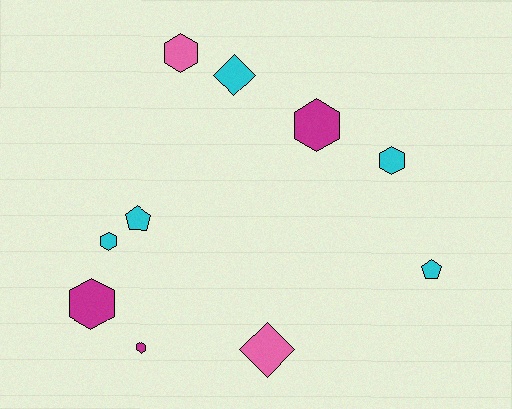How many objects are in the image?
There are 10 objects.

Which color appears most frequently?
Cyan, with 5 objects.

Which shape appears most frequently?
Hexagon, with 6 objects.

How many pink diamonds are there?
There is 1 pink diamond.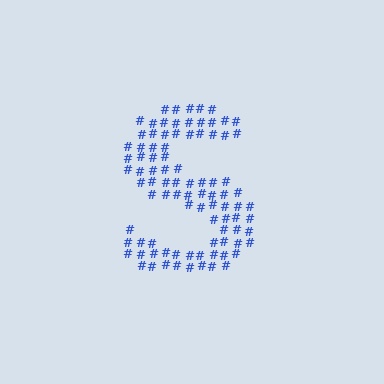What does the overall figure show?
The overall figure shows the letter S.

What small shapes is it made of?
It is made of small hash symbols.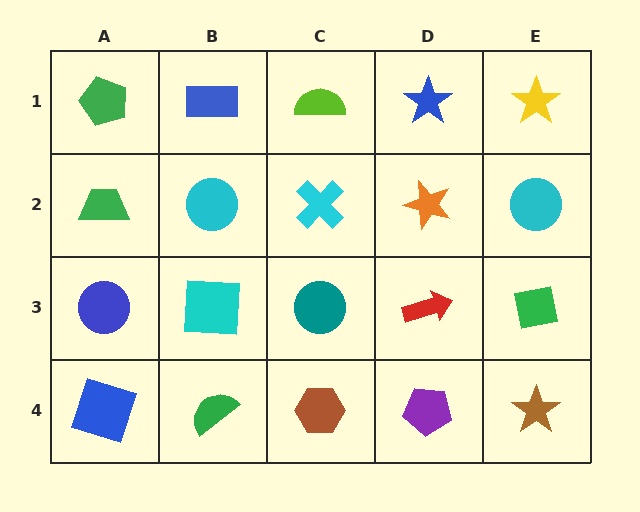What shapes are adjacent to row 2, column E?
A yellow star (row 1, column E), a green square (row 3, column E), an orange star (row 2, column D).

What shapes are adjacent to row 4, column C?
A teal circle (row 3, column C), a green semicircle (row 4, column B), a purple pentagon (row 4, column D).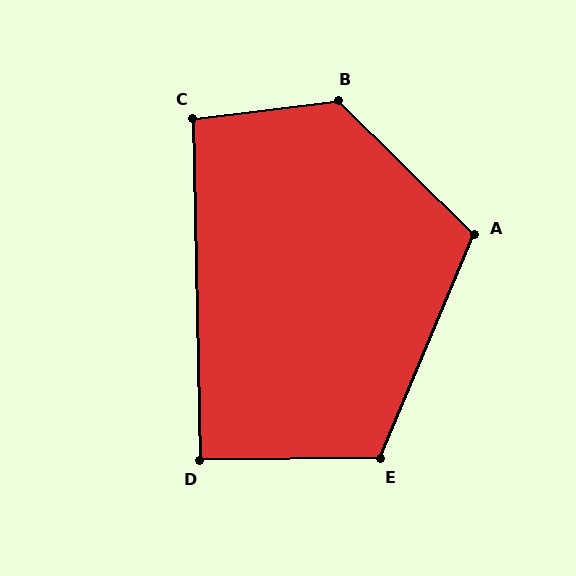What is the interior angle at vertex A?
Approximately 112 degrees (obtuse).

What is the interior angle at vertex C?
Approximately 96 degrees (obtuse).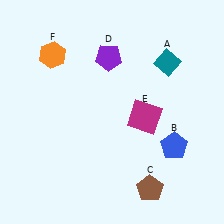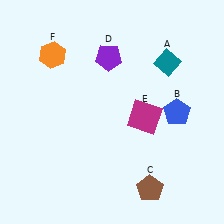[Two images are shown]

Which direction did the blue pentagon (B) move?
The blue pentagon (B) moved up.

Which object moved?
The blue pentagon (B) moved up.